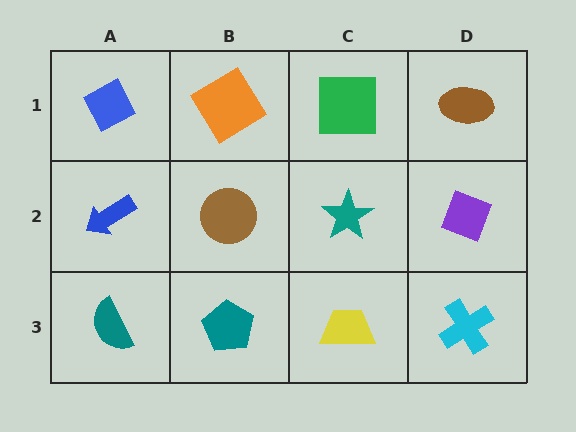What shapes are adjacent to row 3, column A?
A blue arrow (row 2, column A), a teal pentagon (row 3, column B).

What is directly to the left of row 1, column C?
An orange diamond.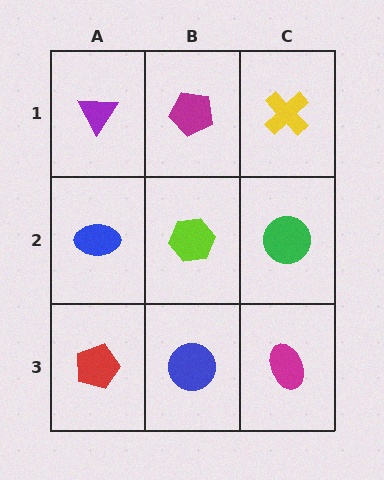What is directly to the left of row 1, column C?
A magenta pentagon.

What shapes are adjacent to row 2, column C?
A yellow cross (row 1, column C), a magenta ellipse (row 3, column C), a lime hexagon (row 2, column B).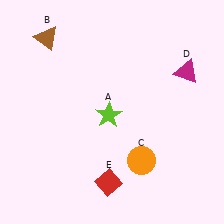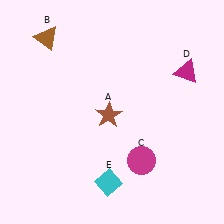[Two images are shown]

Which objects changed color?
A changed from lime to brown. C changed from orange to magenta. E changed from red to cyan.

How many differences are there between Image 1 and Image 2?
There are 3 differences between the two images.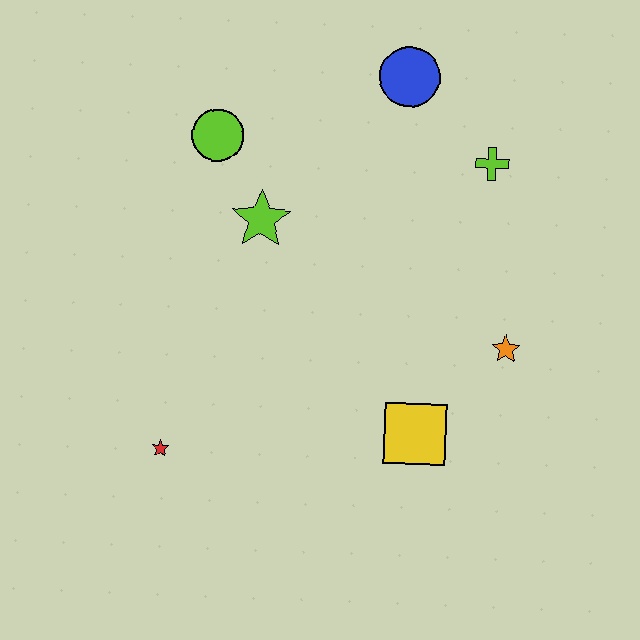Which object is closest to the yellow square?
The orange star is closest to the yellow square.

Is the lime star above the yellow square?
Yes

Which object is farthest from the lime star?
The orange star is farthest from the lime star.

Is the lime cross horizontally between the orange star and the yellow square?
Yes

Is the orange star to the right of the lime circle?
Yes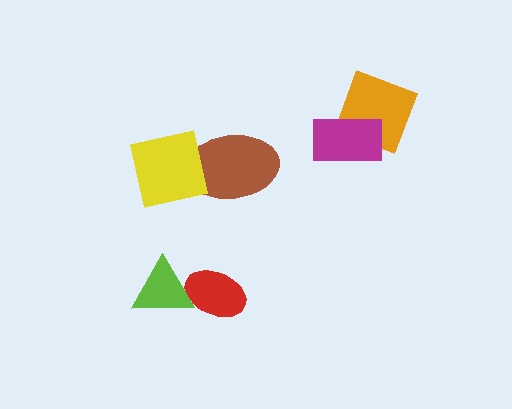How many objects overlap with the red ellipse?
1 object overlaps with the red ellipse.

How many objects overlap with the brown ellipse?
1 object overlaps with the brown ellipse.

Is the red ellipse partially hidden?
Yes, it is partially covered by another shape.